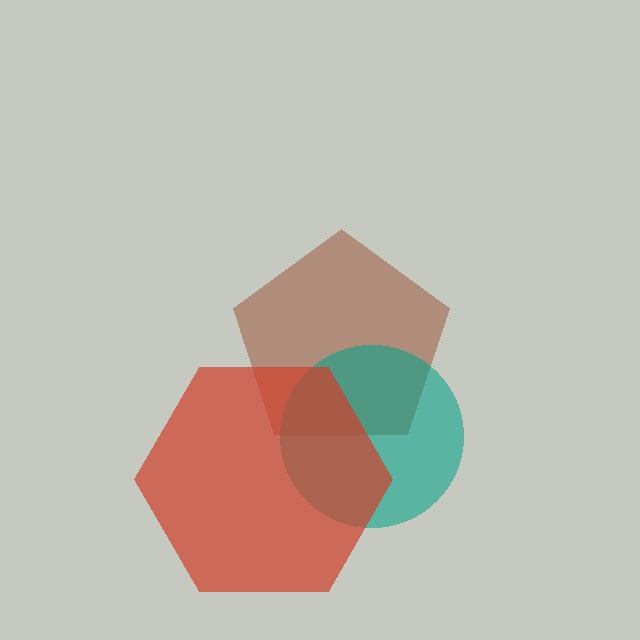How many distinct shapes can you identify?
There are 3 distinct shapes: a brown pentagon, a teal circle, a red hexagon.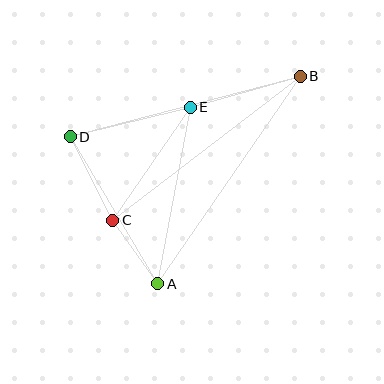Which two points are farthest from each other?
Points A and B are farthest from each other.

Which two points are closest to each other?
Points A and C are closest to each other.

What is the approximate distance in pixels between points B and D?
The distance between B and D is approximately 238 pixels.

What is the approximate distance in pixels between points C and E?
The distance between C and E is approximately 137 pixels.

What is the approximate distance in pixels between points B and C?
The distance between B and C is approximately 237 pixels.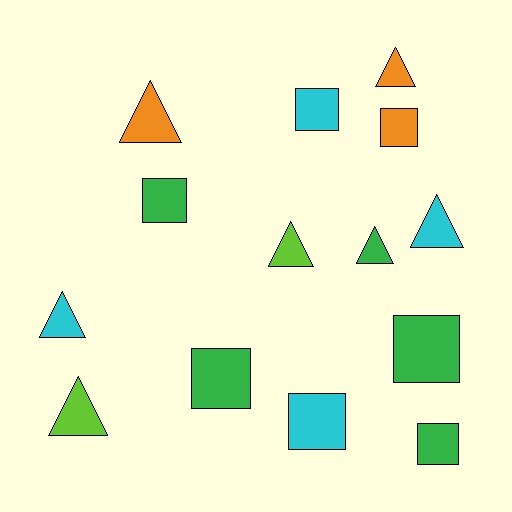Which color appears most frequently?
Green, with 5 objects.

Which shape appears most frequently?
Square, with 7 objects.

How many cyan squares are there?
There are 2 cyan squares.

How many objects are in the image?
There are 14 objects.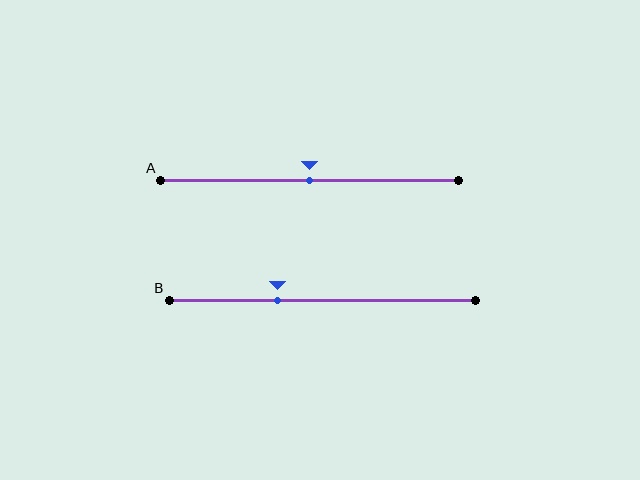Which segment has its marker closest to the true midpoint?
Segment A has its marker closest to the true midpoint.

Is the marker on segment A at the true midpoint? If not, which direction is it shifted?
Yes, the marker on segment A is at the true midpoint.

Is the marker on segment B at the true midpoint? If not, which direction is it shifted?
No, the marker on segment B is shifted to the left by about 15% of the segment length.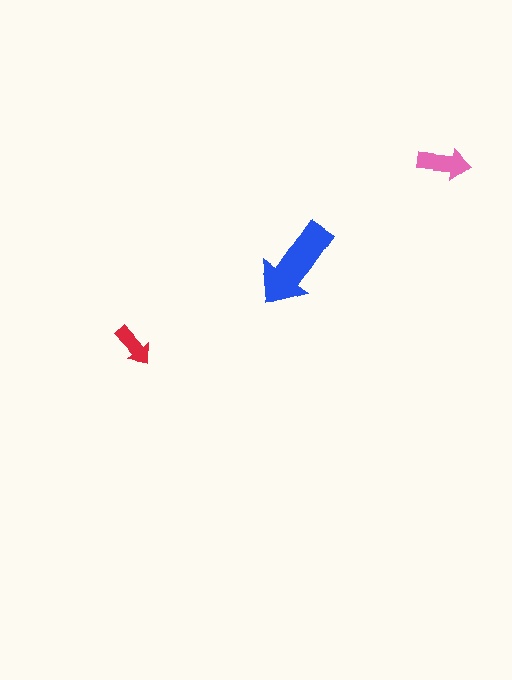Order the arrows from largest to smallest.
the blue one, the pink one, the red one.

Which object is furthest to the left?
The red arrow is leftmost.